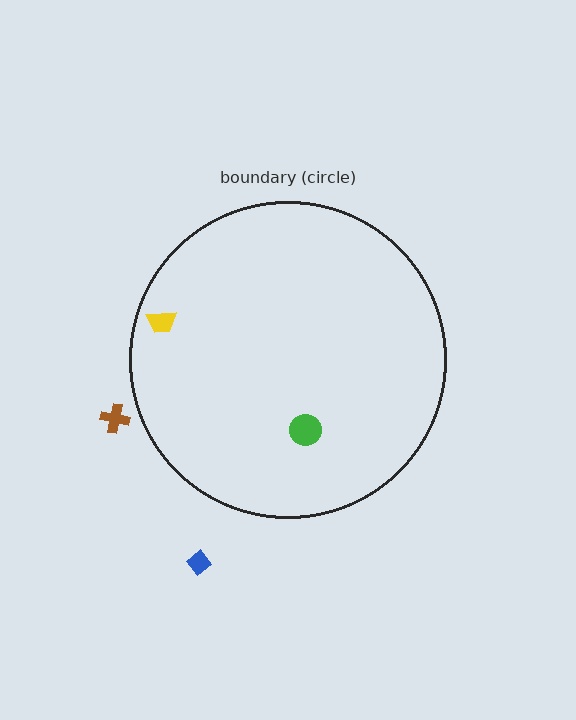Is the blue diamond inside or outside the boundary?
Outside.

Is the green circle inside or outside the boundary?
Inside.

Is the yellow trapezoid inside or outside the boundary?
Inside.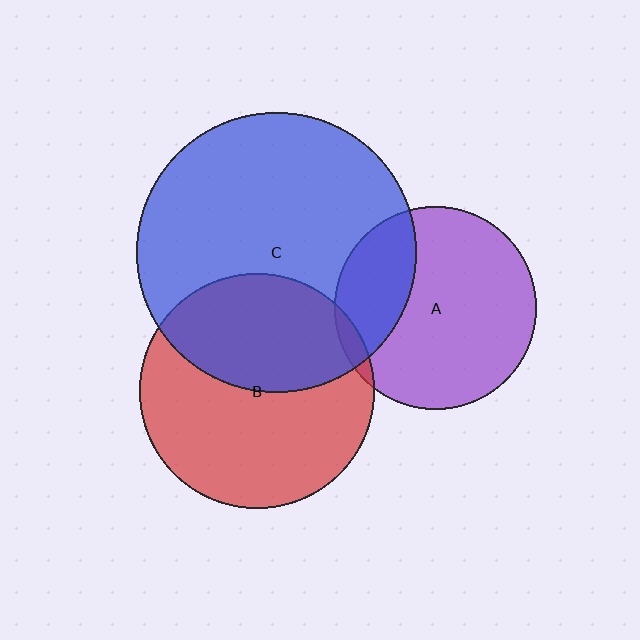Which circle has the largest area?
Circle C (blue).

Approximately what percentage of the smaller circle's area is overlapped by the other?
Approximately 5%.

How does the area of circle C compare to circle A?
Approximately 1.9 times.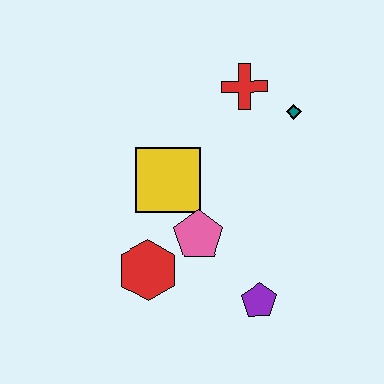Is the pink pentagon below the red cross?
Yes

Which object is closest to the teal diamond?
The red cross is closest to the teal diamond.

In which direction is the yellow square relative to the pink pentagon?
The yellow square is above the pink pentagon.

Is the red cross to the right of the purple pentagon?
No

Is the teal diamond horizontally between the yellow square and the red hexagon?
No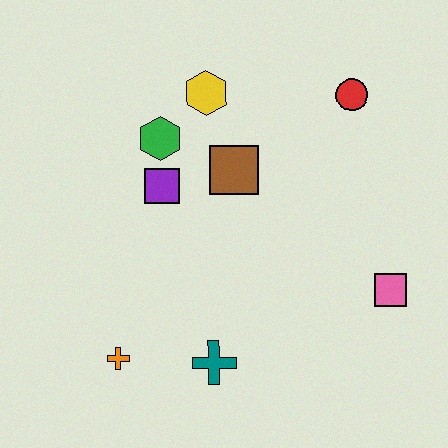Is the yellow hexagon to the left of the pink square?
Yes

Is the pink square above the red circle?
No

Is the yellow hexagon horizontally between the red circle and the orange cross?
Yes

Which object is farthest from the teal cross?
The red circle is farthest from the teal cross.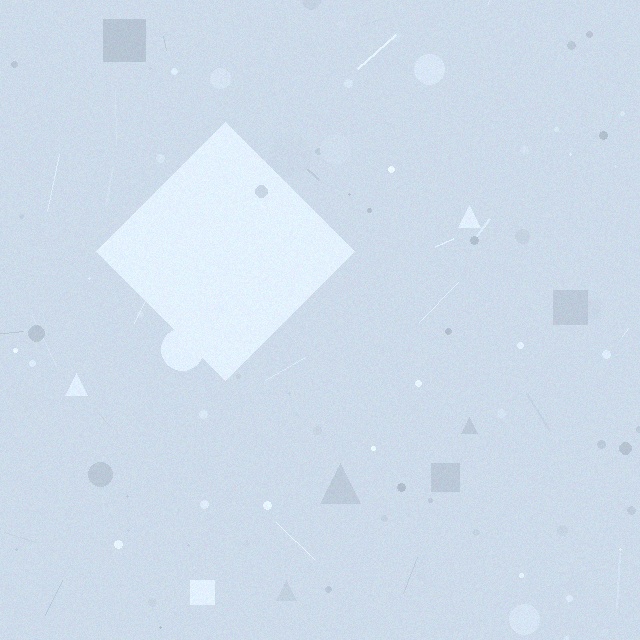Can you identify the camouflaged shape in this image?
The camouflaged shape is a diamond.